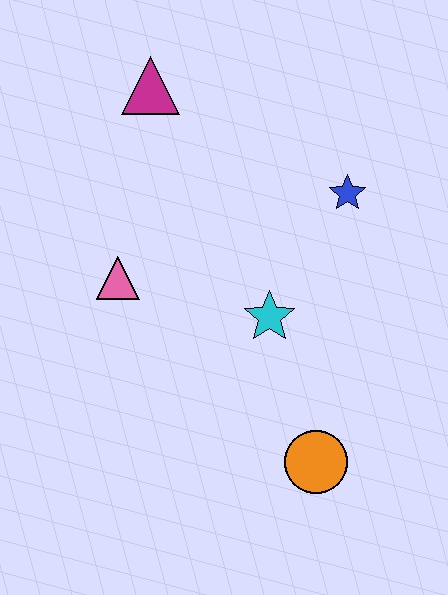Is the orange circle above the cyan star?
No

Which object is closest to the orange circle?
The cyan star is closest to the orange circle.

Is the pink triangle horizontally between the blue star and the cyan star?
No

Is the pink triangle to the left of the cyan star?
Yes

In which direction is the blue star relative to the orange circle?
The blue star is above the orange circle.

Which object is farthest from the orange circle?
The magenta triangle is farthest from the orange circle.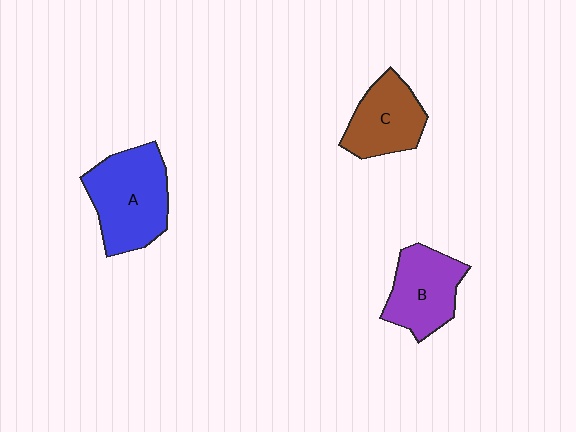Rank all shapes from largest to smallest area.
From largest to smallest: A (blue), B (purple), C (brown).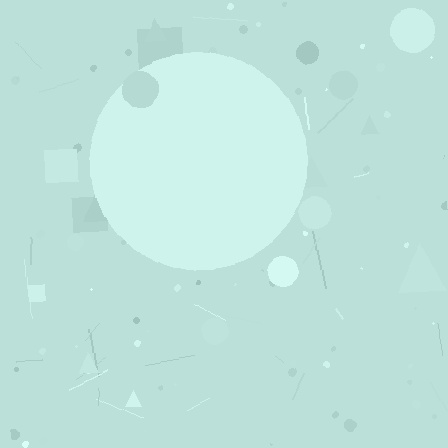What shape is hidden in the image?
A circle is hidden in the image.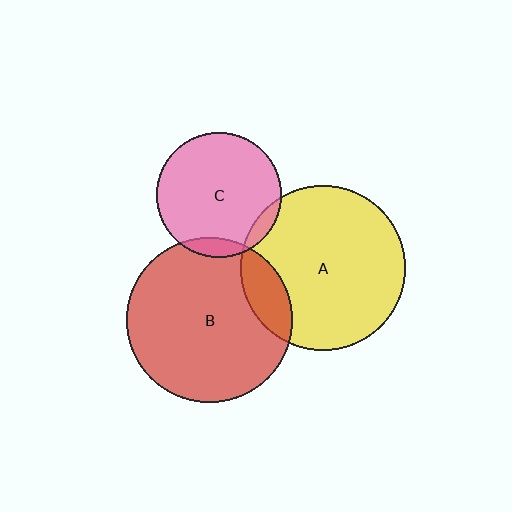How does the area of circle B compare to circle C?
Approximately 1.8 times.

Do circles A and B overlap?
Yes.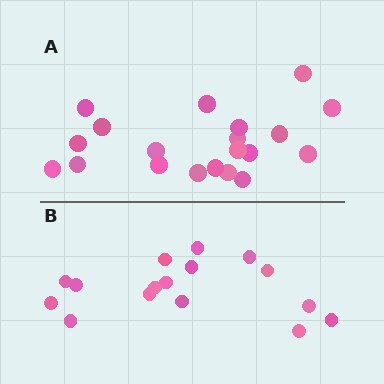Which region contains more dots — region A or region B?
Region A (the top region) has more dots.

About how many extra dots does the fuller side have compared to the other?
Region A has about 4 more dots than region B.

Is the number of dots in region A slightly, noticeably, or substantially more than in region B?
Region A has noticeably more, but not dramatically so. The ratio is roughly 1.2 to 1.